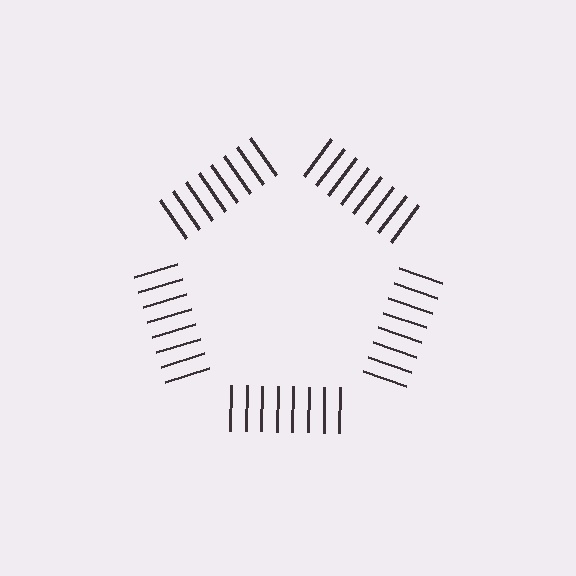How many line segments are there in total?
40 — 8 along each of the 5 edges.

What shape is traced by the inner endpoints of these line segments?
An illusory pentagon — the line segments terminate on its edges but no continuous stroke is drawn.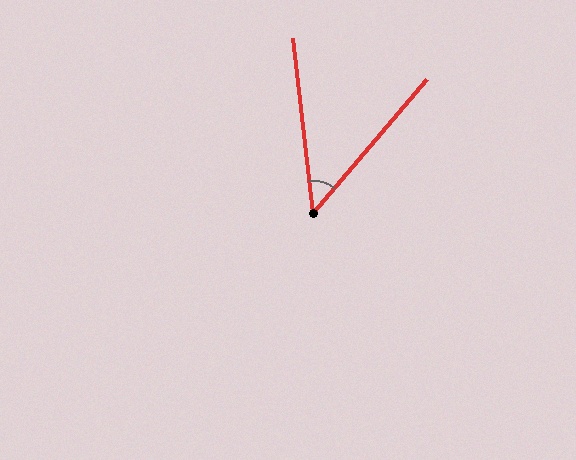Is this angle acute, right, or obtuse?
It is acute.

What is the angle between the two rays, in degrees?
Approximately 47 degrees.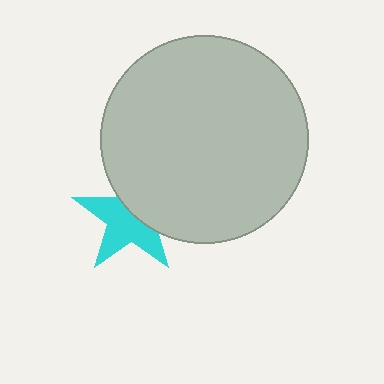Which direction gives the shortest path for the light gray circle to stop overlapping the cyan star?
Moving toward the upper-right gives the shortest separation.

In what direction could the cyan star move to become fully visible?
The cyan star could move toward the lower-left. That would shift it out from behind the light gray circle entirely.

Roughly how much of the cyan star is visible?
About half of it is visible (roughly 59%).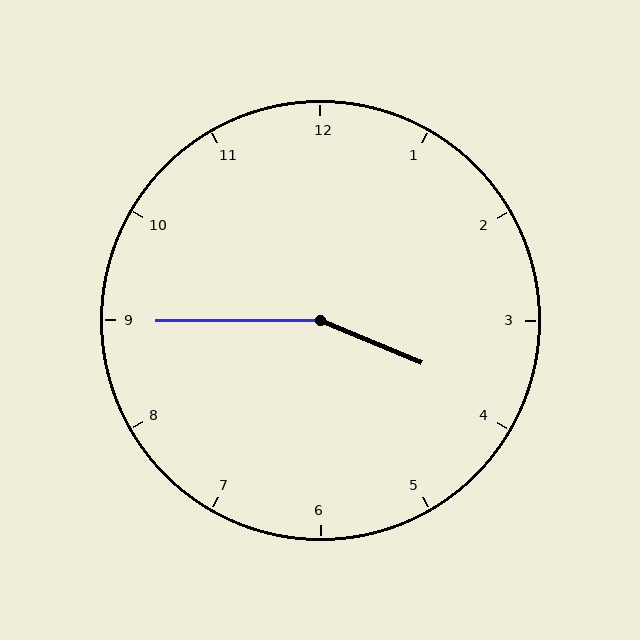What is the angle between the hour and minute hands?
Approximately 158 degrees.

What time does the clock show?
3:45.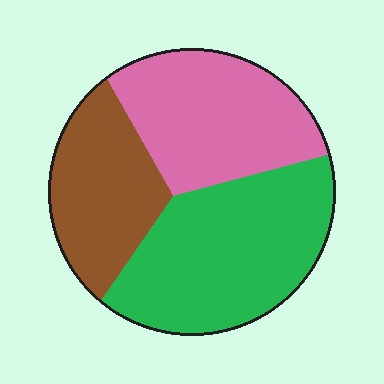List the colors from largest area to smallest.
From largest to smallest: green, pink, brown.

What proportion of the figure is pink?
Pink takes up between a sixth and a third of the figure.